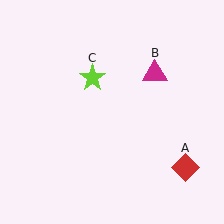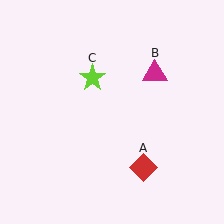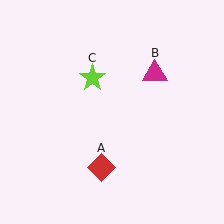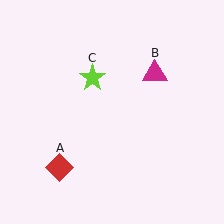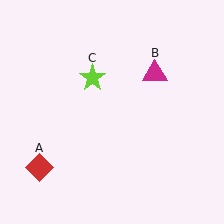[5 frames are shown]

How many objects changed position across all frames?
1 object changed position: red diamond (object A).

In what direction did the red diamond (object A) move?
The red diamond (object A) moved left.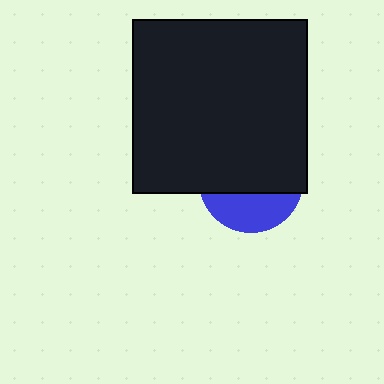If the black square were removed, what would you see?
You would see the complete blue circle.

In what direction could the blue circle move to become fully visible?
The blue circle could move down. That would shift it out from behind the black square entirely.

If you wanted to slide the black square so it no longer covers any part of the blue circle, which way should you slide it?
Slide it up — that is the most direct way to separate the two shapes.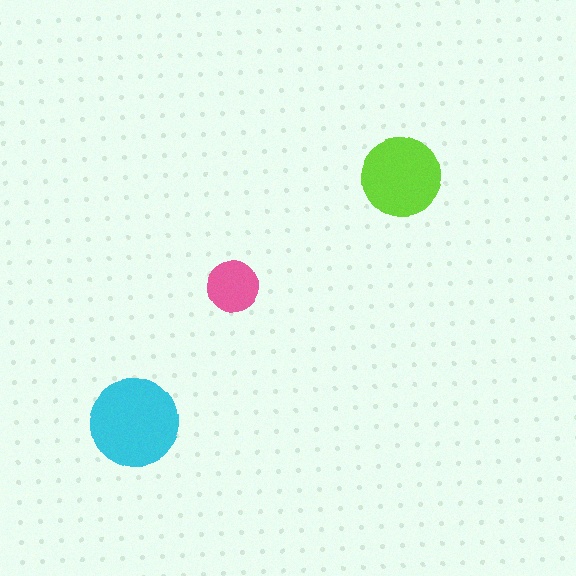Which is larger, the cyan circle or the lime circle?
The cyan one.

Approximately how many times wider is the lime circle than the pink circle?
About 1.5 times wider.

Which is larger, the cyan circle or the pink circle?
The cyan one.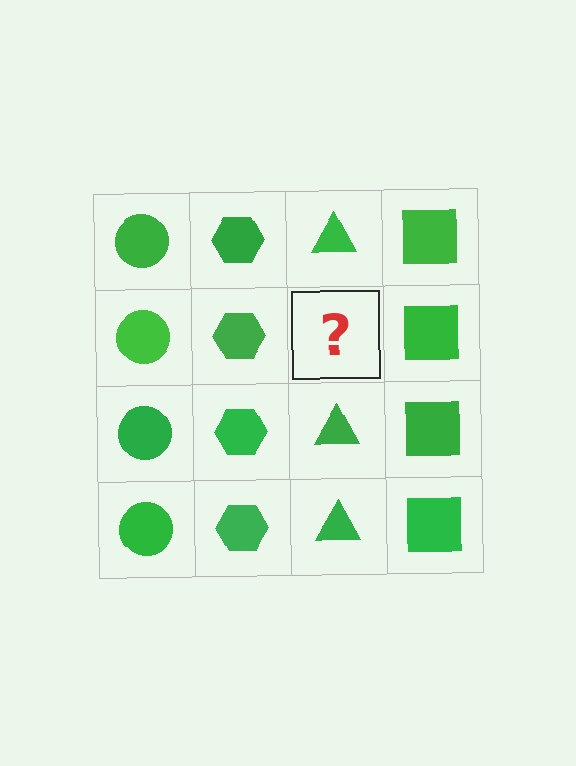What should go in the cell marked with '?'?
The missing cell should contain a green triangle.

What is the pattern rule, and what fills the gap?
The rule is that each column has a consistent shape. The gap should be filled with a green triangle.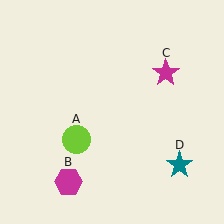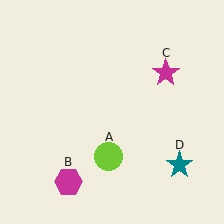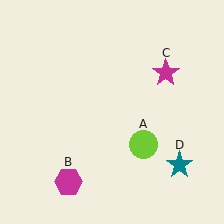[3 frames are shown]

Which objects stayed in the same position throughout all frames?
Magenta hexagon (object B) and magenta star (object C) and teal star (object D) remained stationary.